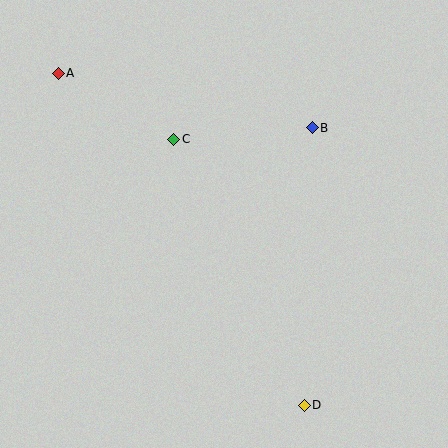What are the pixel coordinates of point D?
Point D is at (304, 405).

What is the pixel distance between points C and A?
The distance between C and A is 133 pixels.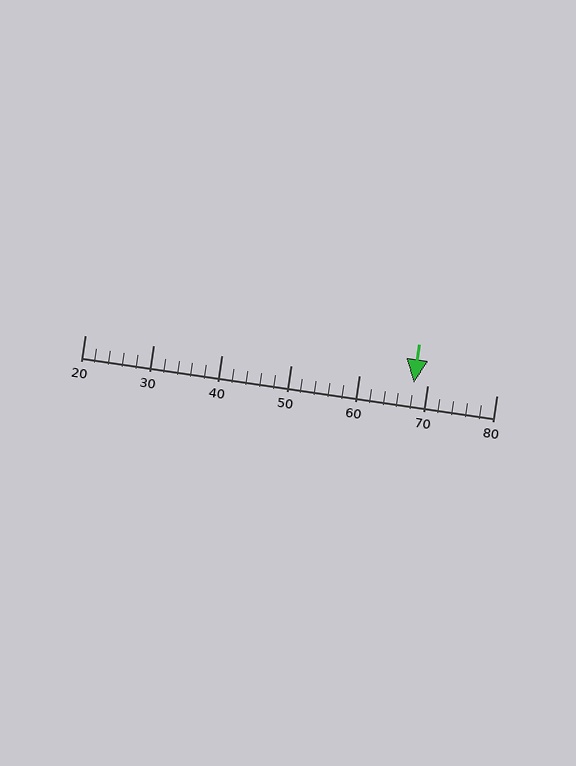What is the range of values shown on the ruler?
The ruler shows values from 20 to 80.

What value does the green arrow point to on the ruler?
The green arrow points to approximately 68.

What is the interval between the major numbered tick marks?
The major tick marks are spaced 10 units apart.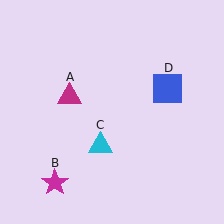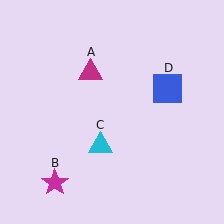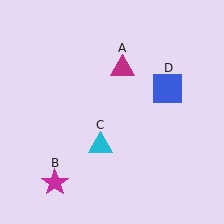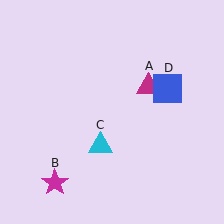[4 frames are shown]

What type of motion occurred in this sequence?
The magenta triangle (object A) rotated clockwise around the center of the scene.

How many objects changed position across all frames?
1 object changed position: magenta triangle (object A).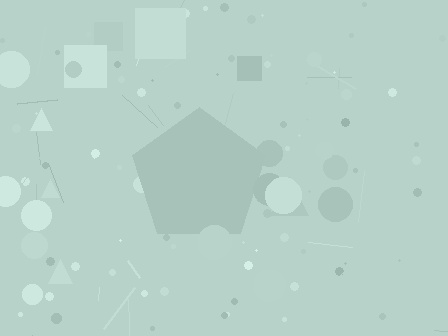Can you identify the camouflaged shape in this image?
The camouflaged shape is a pentagon.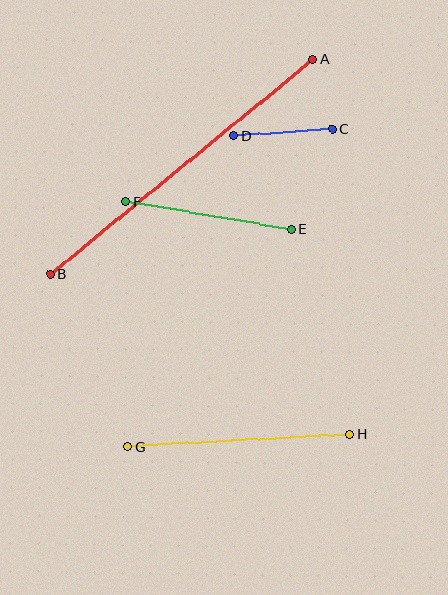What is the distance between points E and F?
The distance is approximately 167 pixels.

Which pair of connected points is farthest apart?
Points A and B are farthest apart.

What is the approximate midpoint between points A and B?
The midpoint is at approximately (182, 167) pixels.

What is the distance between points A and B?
The distance is approximately 339 pixels.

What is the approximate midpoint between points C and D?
The midpoint is at approximately (283, 132) pixels.